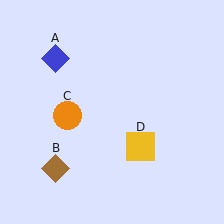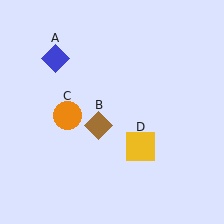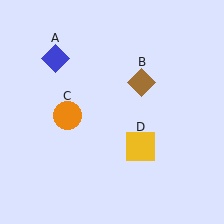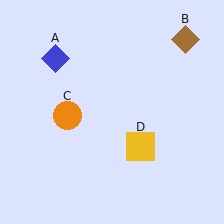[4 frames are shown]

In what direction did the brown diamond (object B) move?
The brown diamond (object B) moved up and to the right.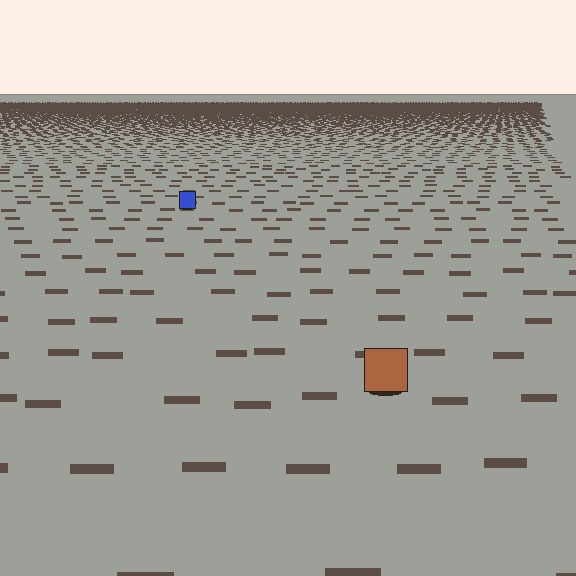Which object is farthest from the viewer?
The blue square is farthest from the viewer. It appears smaller and the ground texture around it is denser.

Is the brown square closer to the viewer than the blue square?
Yes. The brown square is closer — you can tell from the texture gradient: the ground texture is coarser near it.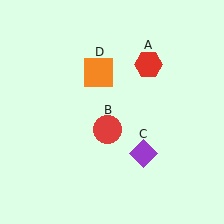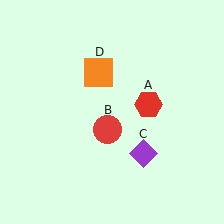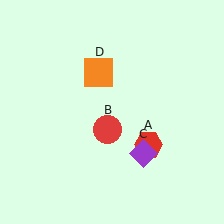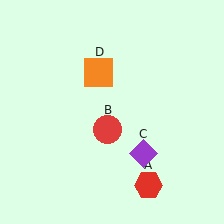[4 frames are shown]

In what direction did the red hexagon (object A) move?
The red hexagon (object A) moved down.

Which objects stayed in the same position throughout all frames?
Red circle (object B) and purple diamond (object C) and orange square (object D) remained stationary.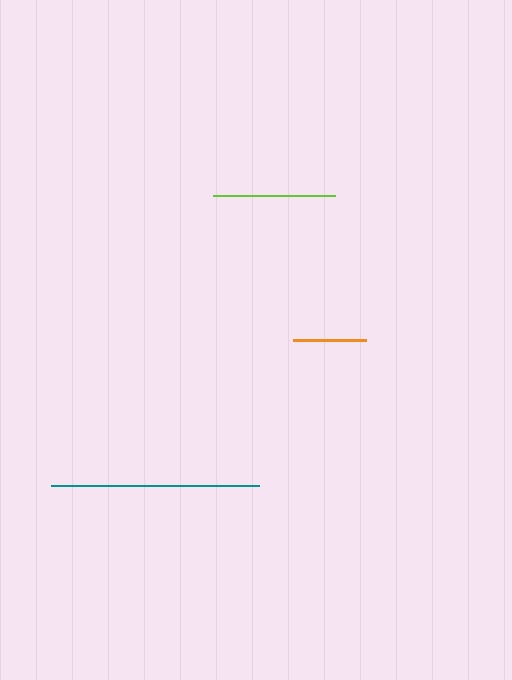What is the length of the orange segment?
The orange segment is approximately 72 pixels long.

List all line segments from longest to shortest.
From longest to shortest: teal, lime, orange.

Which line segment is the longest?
The teal line is the longest at approximately 208 pixels.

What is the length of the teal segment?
The teal segment is approximately 208 pixels long.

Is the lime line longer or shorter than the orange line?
The lime line is longer than the orange line.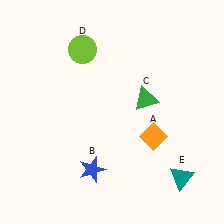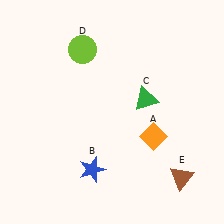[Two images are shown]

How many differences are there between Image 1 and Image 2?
There is 1 difference between the two images.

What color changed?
The triangle (E) changed from teal in Image 1 to brown in Image 2.